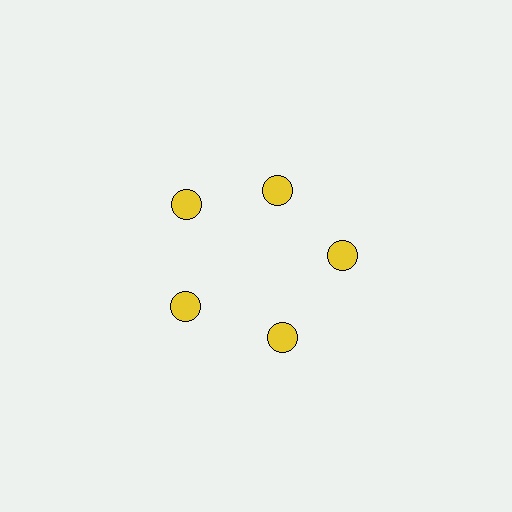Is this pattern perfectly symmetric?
No. The 5 yellow circles are arranged in a ring, but one element near the 1 o'clock position is pulled inward toward the center, breaking the 5-fold rotational symmetry.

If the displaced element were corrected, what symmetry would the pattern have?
It would have 5-fold rotational symmetry — the pattern would map onto itself every 72 degrees.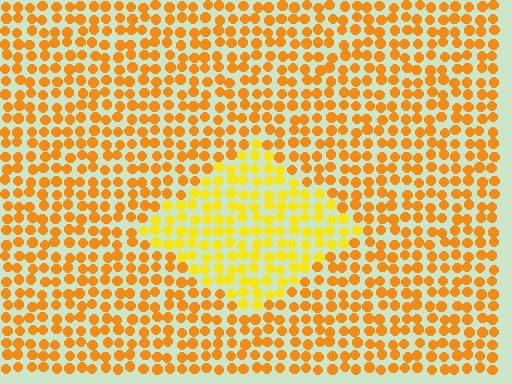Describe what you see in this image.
The image is filled with small orange elements in a uniform arrangement. A diamond-shaped region is visible where the elements are tinted to a slightly different hue, forming a subtle color boundary.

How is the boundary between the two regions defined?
The boundary is defined purely by a slight shift in hue (about 25 degrees). Spacing, size, and orientation are identical on both sides.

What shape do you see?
I see a diamond.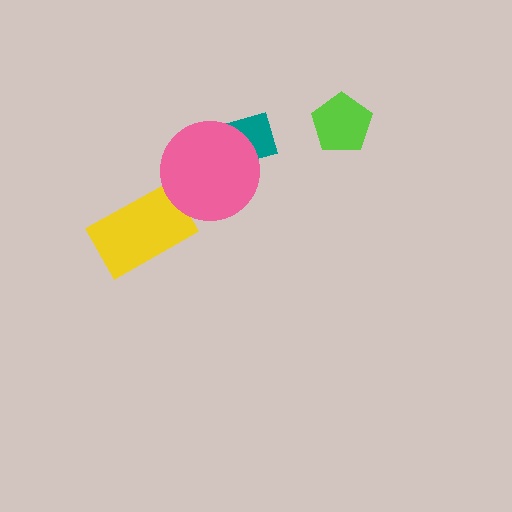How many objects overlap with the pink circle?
1 object overlaps with the pink circle.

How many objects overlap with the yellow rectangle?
0 objects overlap with the yellow rectangle.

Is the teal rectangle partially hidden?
Yes, it is partially covered by another shape.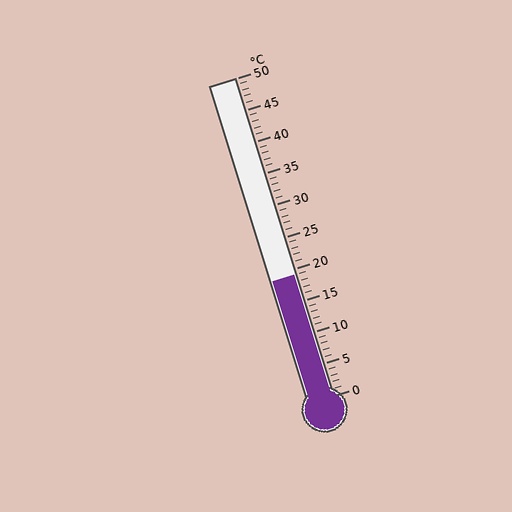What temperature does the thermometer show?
The thermometer shows approximately 19°C.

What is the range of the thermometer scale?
The thermometer scale ranges from 0°C to 50°C.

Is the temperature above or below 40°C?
The temperature is below 40°C.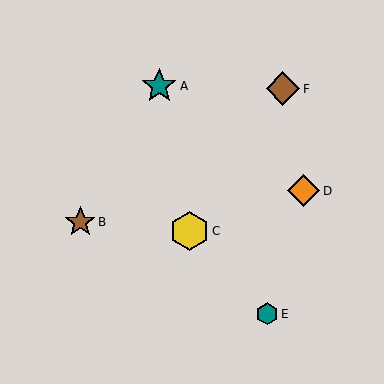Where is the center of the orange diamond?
The center of the orange diamond is at (304, 191).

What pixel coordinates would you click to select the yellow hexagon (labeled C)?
Click at (189, 231) to select the yellow hexagon C.